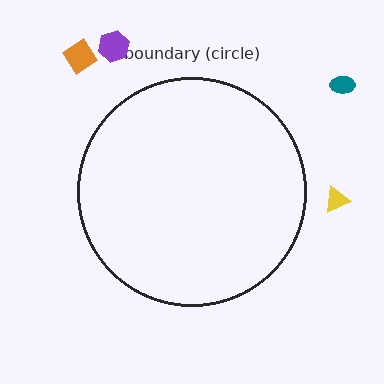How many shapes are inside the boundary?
0 inside, 4 outside.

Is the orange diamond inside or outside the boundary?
Outside.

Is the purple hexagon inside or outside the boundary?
Outside.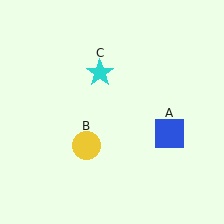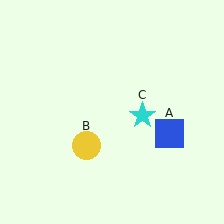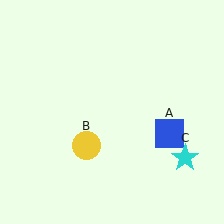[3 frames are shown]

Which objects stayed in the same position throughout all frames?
Blue square (object A) and yellow circle (object B) remained stationary.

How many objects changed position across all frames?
1 object changed position: cyan star (object C).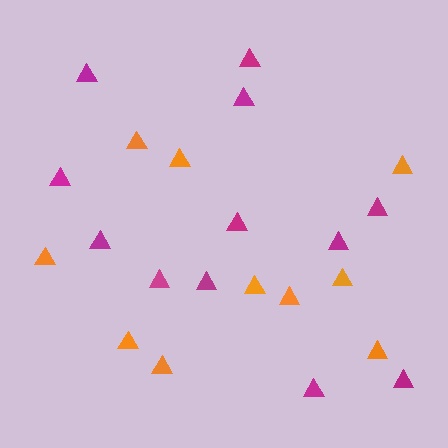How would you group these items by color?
There are 2 groups: one group of magenta triangles (12) and one group of orange triangles (10).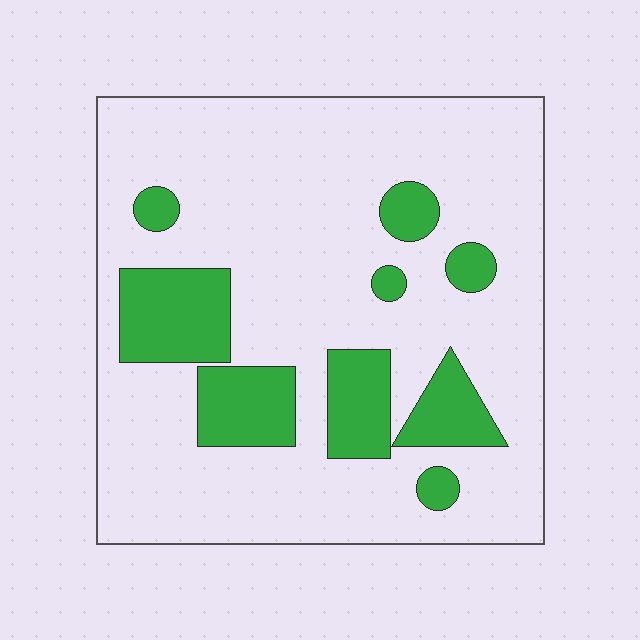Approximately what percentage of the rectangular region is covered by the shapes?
Approximately 20%.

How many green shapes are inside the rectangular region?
9.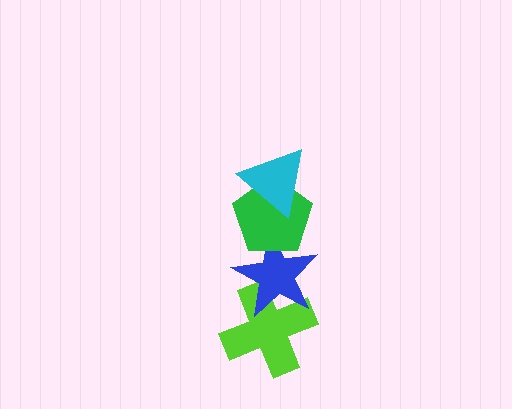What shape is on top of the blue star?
The green pentagon is on top of the blue star.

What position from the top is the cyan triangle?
The cyan triangle is 1st from the top.